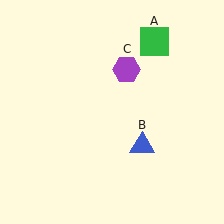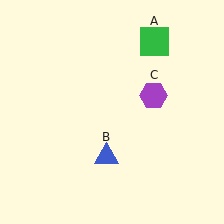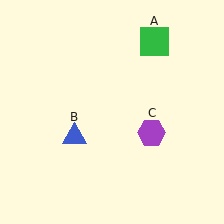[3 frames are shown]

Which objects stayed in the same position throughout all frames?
Green square (object A) remained stationary.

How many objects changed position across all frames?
2 objects changed position: blue triangle (object B), purple hexagon (object C).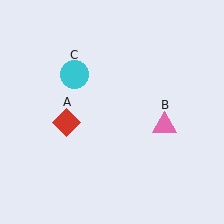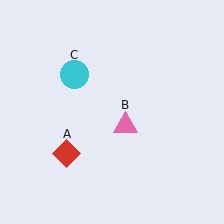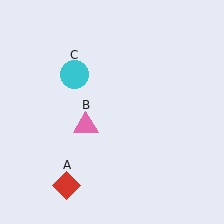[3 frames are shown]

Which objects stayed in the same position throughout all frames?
Cyan circle (object C) remained stationary.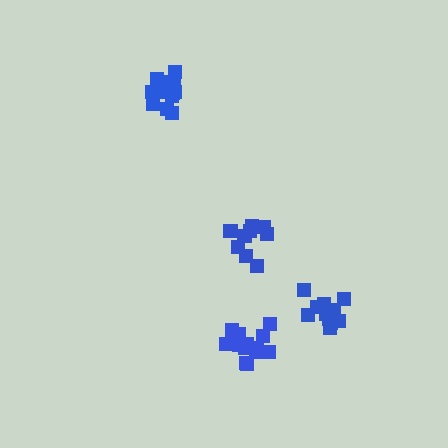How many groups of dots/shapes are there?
There are 4 groups.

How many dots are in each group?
Group 1: 12 dots, Group 2: 14 dots, Group 3: 9 dots, Group 4: 13 dots (48 total).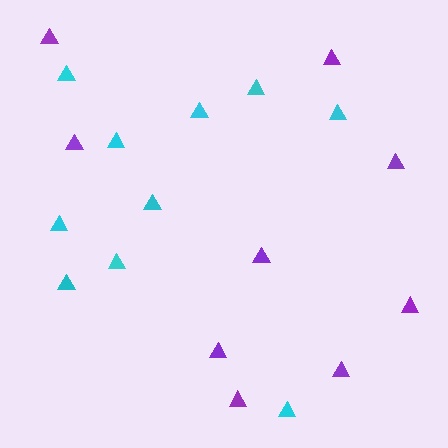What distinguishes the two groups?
There are 2 groups: one group of cyan triangles (10) and one group of purple triangles (9).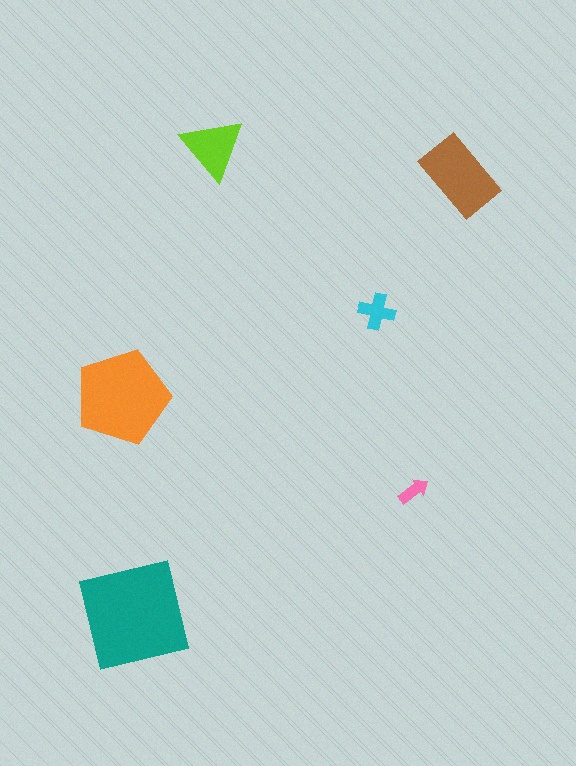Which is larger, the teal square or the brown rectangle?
The teal square.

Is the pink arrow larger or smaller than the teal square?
Smaller.